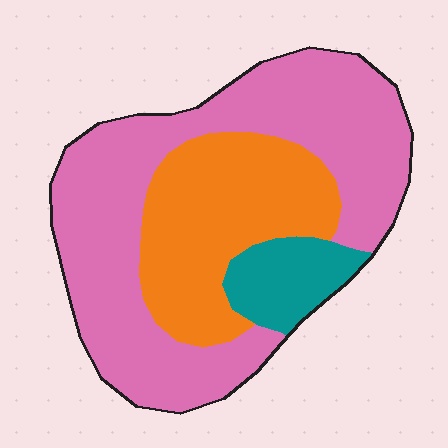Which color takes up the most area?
Pink, at roughly 60%.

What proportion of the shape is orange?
Orange covers roughly 30% of the shape.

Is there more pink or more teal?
Pink.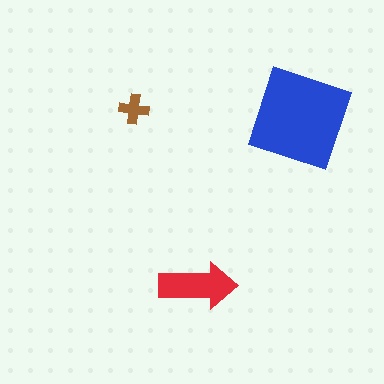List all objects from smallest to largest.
The brown cross, the red arrow, the blue diamond.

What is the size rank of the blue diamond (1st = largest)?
1st.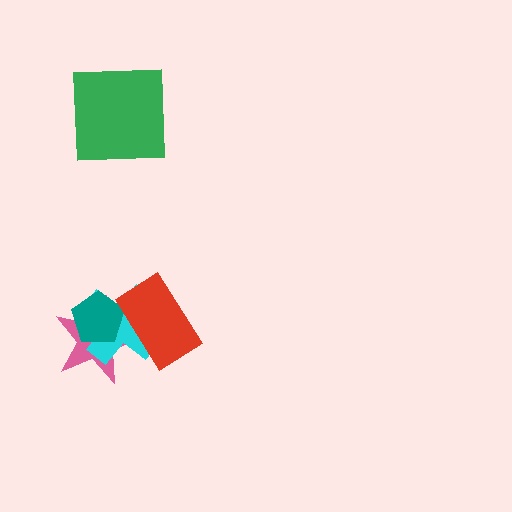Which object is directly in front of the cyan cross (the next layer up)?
The teal pentagon is directly in front of the cyan cross.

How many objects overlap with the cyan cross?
3 objects overlap with the cyan cross.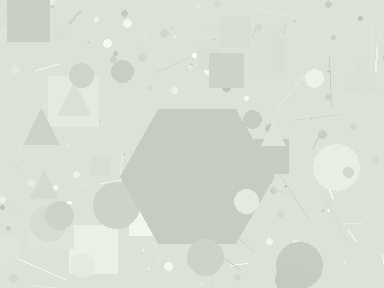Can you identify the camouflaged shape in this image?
The camouflaged shape is a hexagon.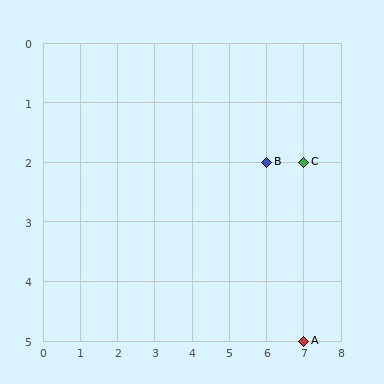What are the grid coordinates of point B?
Point B is at grid coordinates (6, 2).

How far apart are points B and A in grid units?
Points B and A are 1 column and 3 rows apart (about 3.2 grid units diagonally).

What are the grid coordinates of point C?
Point C is at grid coordinates (7, 2).